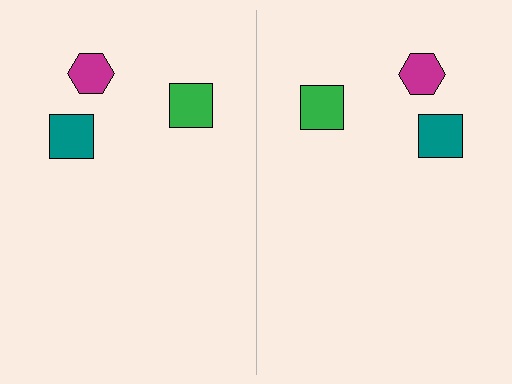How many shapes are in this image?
There are 6 shapes in this image.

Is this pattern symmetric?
Yes, this pattern has bilateral (reflection) symmetry.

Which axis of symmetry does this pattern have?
The pattern has a vertical axis of symmetry running through the center of the image.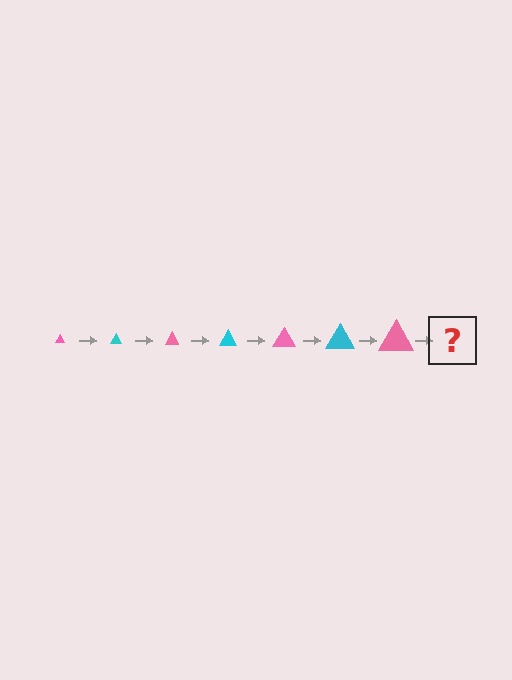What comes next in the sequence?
The next element should be a cyan triangle, larger than the previous one.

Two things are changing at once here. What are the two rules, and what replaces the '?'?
The two rules are that the triangle grows larger each step and the color cycles through pink and cyan. The '?' should be a cyan triangle, larger than the previous one.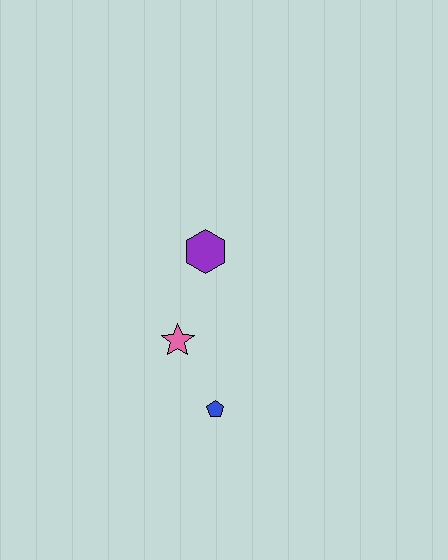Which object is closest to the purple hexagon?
The pink star is closest to the purple hexagon.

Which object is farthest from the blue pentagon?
The purple hexagon is farthest from the blue pentagon.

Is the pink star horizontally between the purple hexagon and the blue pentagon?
No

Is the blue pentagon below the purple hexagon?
Yes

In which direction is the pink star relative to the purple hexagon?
The pink star is below the purple hexagon.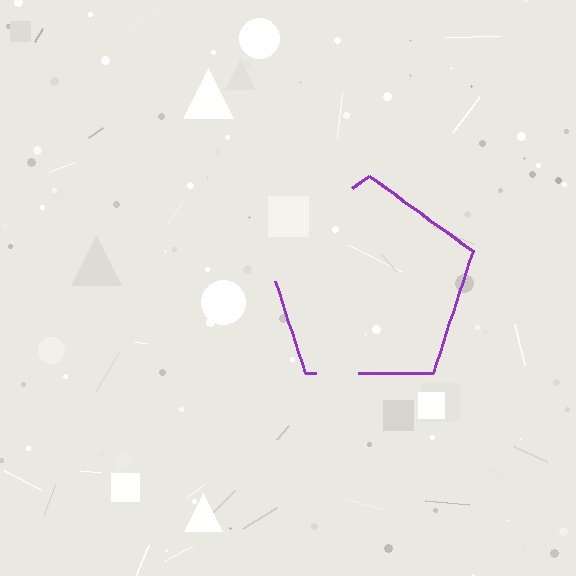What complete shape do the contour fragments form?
The contour fragments form a pentagon.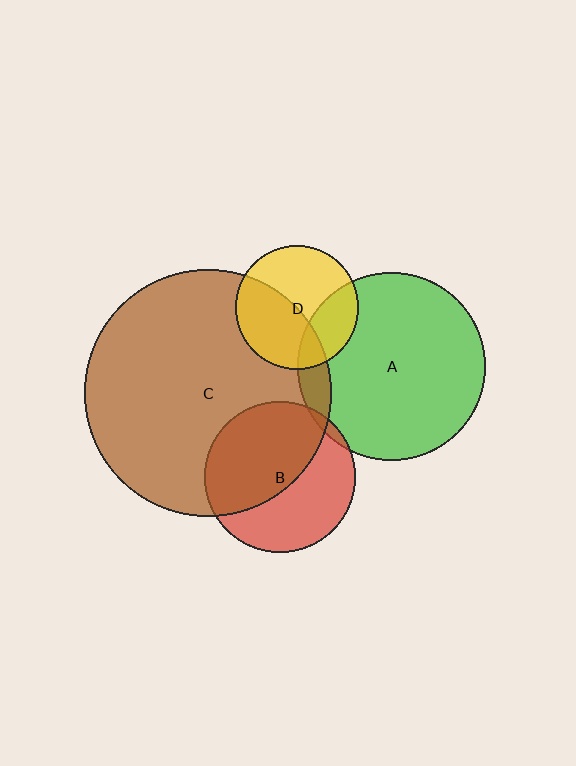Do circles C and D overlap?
Yes.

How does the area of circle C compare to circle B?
Approximately 2.7 times.